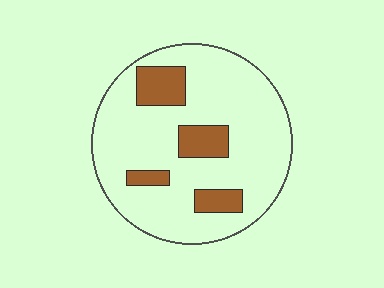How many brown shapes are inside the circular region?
4.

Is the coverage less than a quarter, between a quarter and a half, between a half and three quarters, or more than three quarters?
Less than a quarter.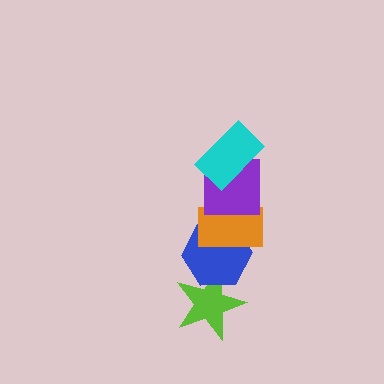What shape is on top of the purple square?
The cyan rectangle is on top of the purple square.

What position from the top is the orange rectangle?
The orange rectangle is 3rd from the top.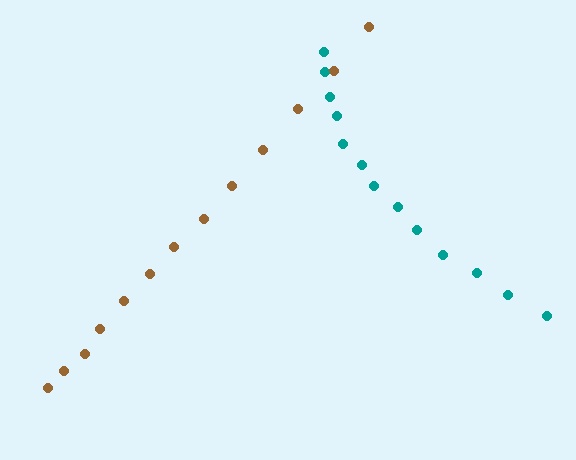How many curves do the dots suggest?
There are 2 distinct paths.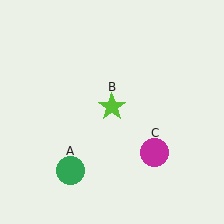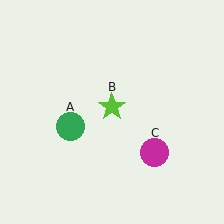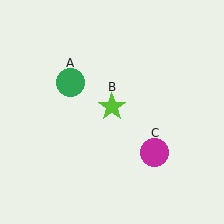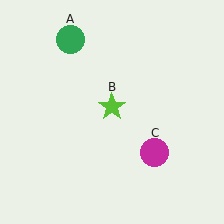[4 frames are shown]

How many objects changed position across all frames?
1 object changed position: green circle (object A).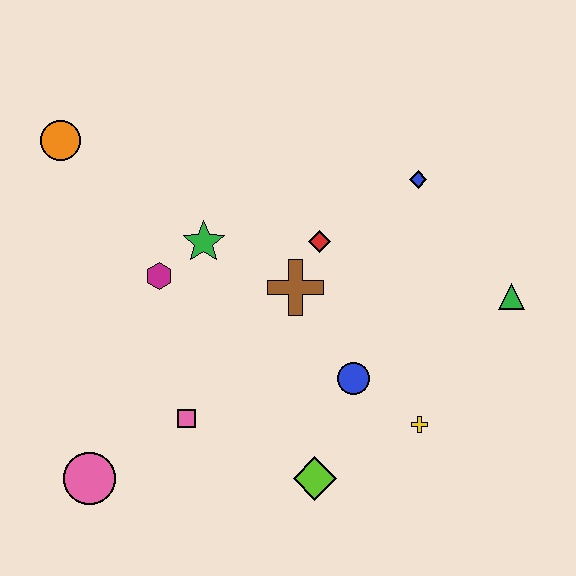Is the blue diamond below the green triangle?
No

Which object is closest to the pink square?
The pink circle is closest to the pink square.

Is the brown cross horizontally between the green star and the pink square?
No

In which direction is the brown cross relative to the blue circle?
The brown cross is above the blue circle.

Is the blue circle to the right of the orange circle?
Yes